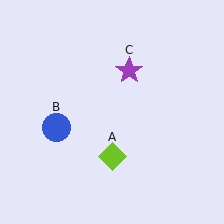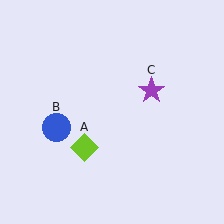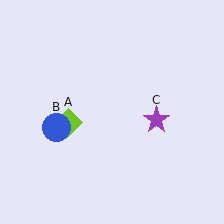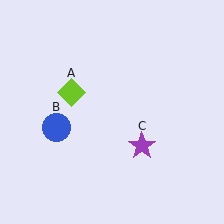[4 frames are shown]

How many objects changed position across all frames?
2 objects changed position: lime diamond (object A), purple star (object C).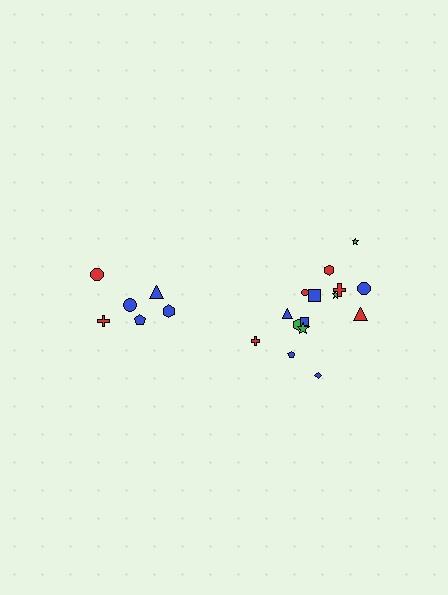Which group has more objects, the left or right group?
The right group.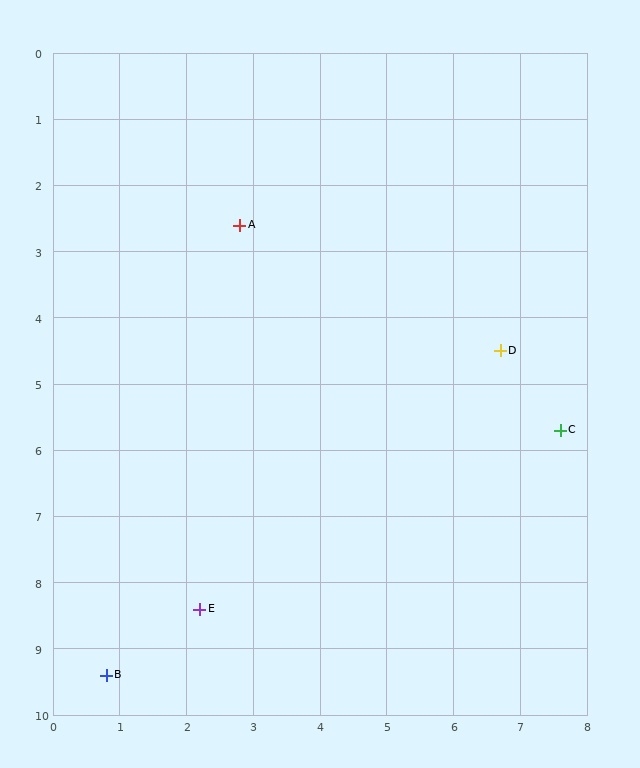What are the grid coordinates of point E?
Point E is at approximately (2.2, 8.4).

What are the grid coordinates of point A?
Point A is at approximately (2.8, 2.6).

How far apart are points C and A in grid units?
Points C and A are about 5.7 grid units apart.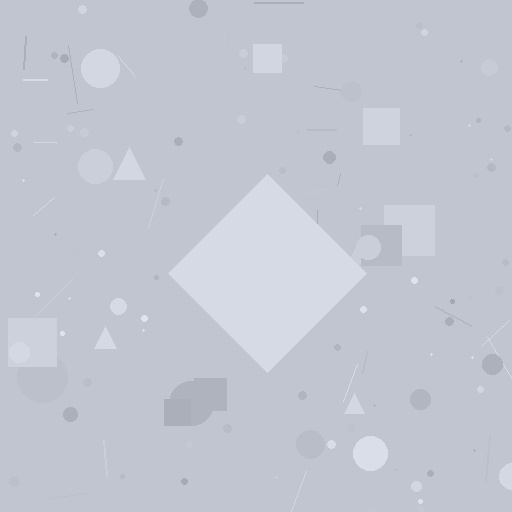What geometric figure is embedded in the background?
A diamond is embedded in the background.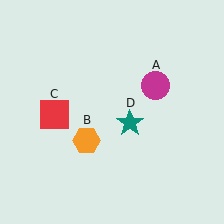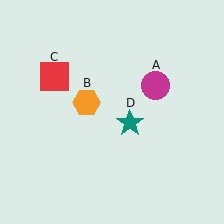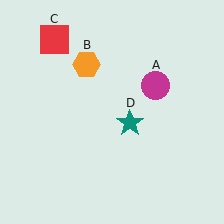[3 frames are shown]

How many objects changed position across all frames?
2 objects changed position: orange hexagon (object B), red square (object C).